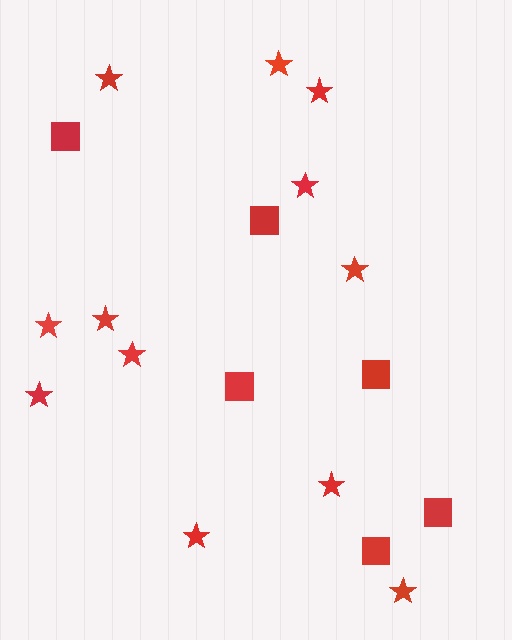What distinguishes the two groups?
There are 2 groups: one group of squares (6) and one group of stars (12).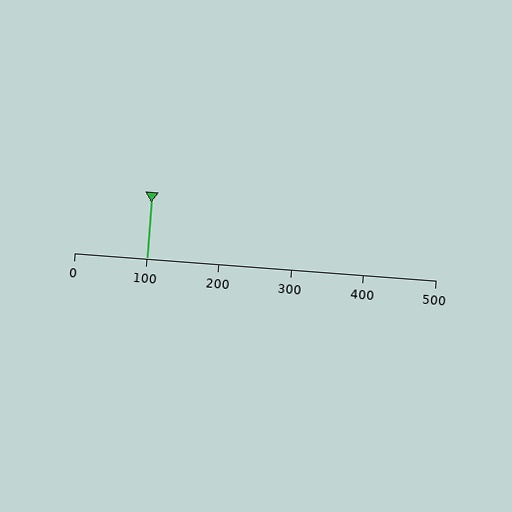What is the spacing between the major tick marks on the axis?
The major ticks are spaced 100 apart.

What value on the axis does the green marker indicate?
The marker indicates approximately 100.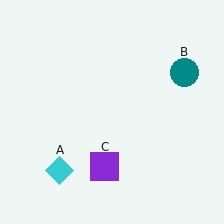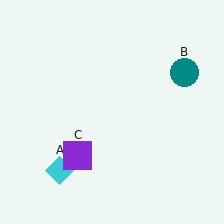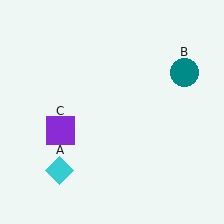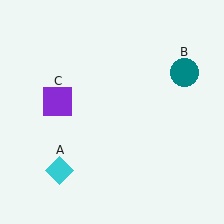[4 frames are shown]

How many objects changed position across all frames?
1 object changed position: purple square (object C).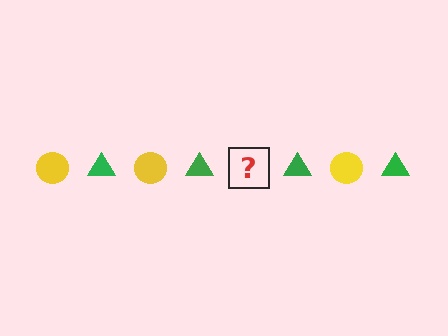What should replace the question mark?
The question mark should be replaced with a yellow circle.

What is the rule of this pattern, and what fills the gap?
The rule is that the pattern alternates between yellow circle and green triangle. The gap should be filled with a yellow circle.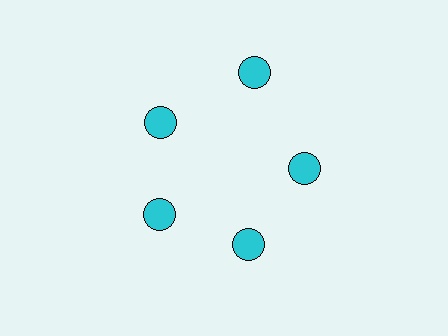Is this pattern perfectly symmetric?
No. The 5 cyan circles are arranged in a ring, but one element near the 1 o'clock position is pushed outward from the center, breaking the 5-fold rotational symmetry.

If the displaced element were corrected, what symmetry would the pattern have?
It would have 5-fold rotational symmetry — the pattern would map onto itself every 72 degrees.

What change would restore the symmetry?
The symmetry would be restored by moving it inward, back onto the ring so that all 5 circles sit at equal angles and equal distance from the center.